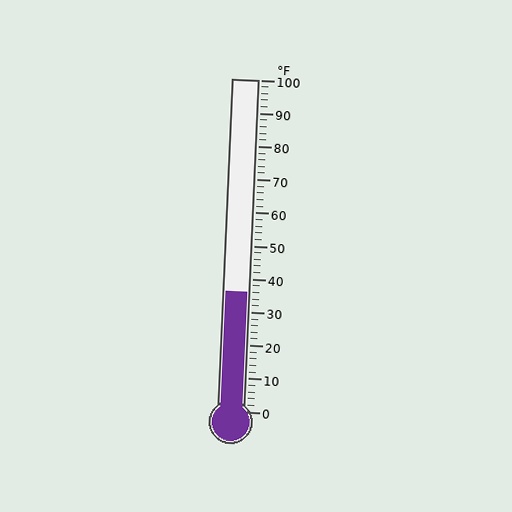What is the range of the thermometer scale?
The thermometer scale ranges from 0°F to 100°F.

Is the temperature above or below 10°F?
The temperature is above 10°F.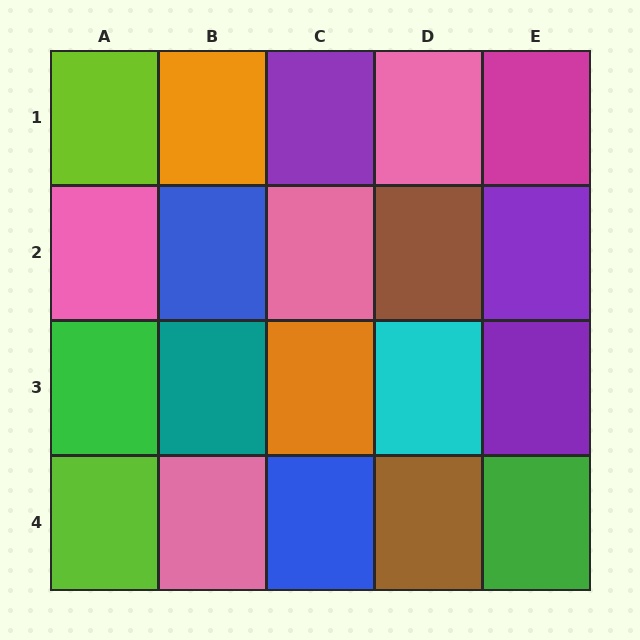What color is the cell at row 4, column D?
Brown.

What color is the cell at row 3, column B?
Teal.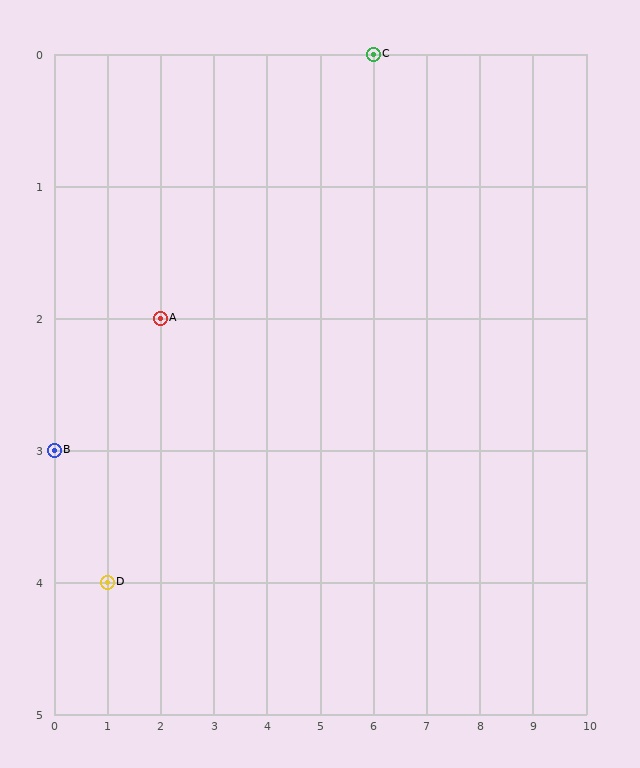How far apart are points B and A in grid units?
Points B and A are 2 columns and 1 row apart (about 2.2 grid units diagonally).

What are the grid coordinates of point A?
Point A is at grid coordinates (2, 2).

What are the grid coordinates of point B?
Point B is at grid coordinates (0, 3).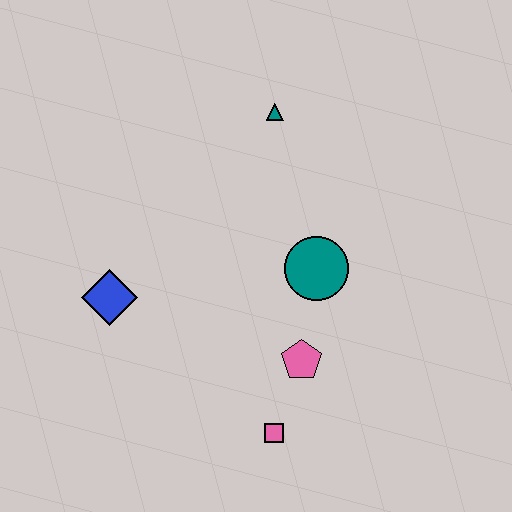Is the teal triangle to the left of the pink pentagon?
Yes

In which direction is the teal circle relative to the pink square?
The teal circle is above the pink square.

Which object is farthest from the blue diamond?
The teal triangle is farthest from the blue diamond.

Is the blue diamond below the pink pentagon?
No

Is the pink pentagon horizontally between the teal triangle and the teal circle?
Yes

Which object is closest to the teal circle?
The pink pentagon is closest to the teal circle.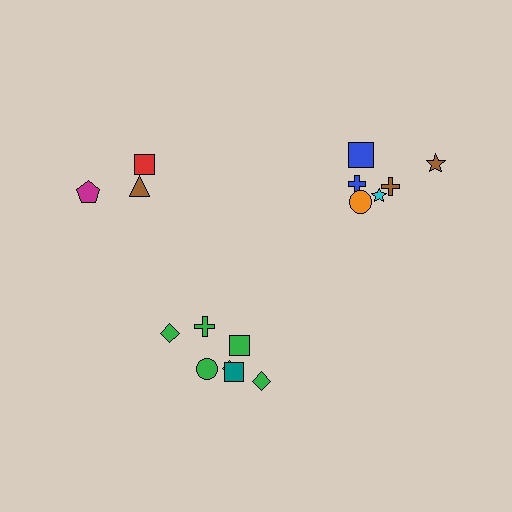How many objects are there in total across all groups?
There are 16 objects.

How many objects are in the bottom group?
There are 7 objects.